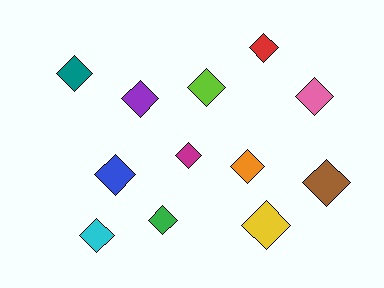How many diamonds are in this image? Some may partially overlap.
There are 12 diamonds.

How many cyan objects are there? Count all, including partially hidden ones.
There is 1 cyan object.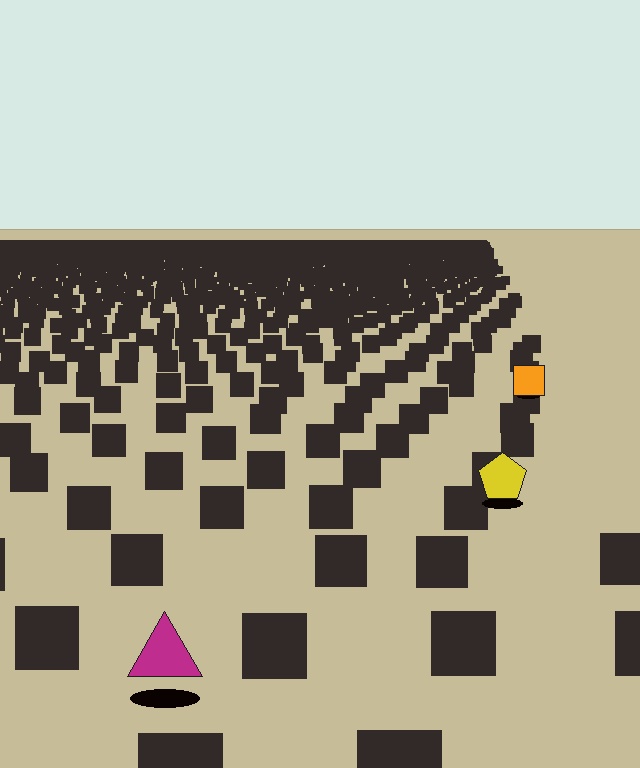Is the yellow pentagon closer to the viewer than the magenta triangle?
No. The magenta triangle is closer — you can tell from the texture gradient: the ground texture is coarser near it.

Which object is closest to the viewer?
The magenta triangle is closest. The texture marks near it are larger and more spread out.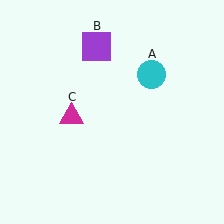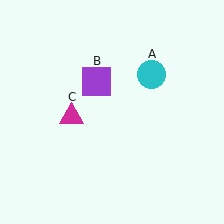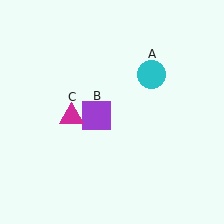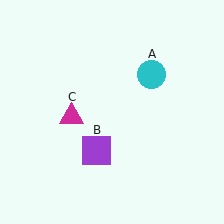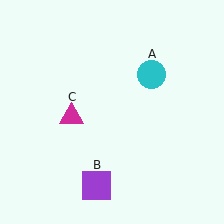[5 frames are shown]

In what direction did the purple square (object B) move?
The purple square (object B) moved down.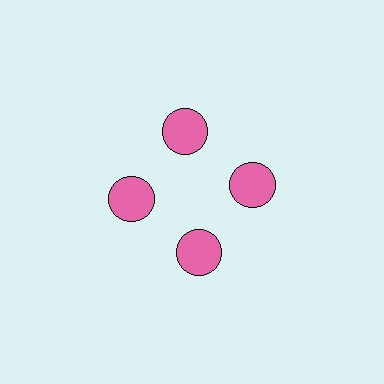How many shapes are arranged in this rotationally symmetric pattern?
There are 4 shapes, arranged in 4 groups of 1.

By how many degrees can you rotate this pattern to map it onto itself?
The pattern maps onto itself every 90 degrees of rotation.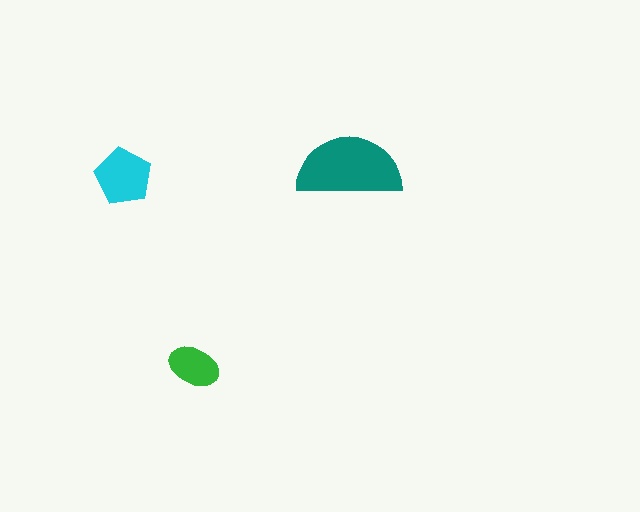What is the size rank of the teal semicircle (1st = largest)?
1st.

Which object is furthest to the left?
The cyan pentagon is leftmost.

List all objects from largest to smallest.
The teal semicircle, the cyan pentagon, the green ellipse.